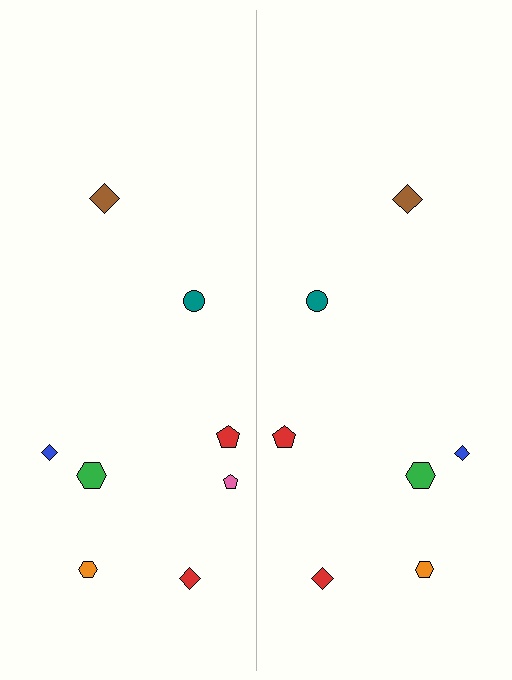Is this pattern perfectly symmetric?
No, the pattern is not perfectly symmetric. A pink pentagon is missing from the right side.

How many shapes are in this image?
There are 15 shapes in this image.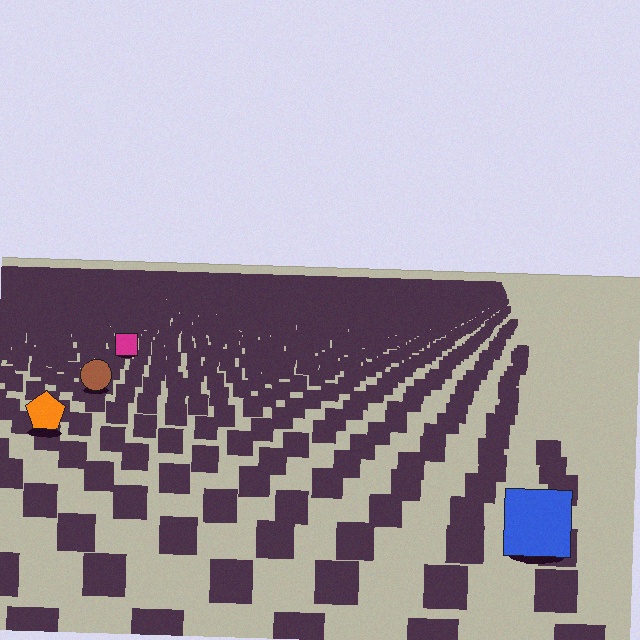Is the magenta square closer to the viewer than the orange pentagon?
No. The orange pentagon is closer — you can tell from the texture gradient: the ground texture is coarser near it.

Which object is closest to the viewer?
The blue square is closest. The texture marks near it are larger and more spread out.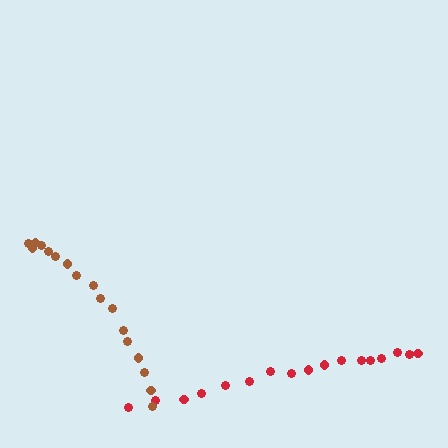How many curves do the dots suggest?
There are 2 distinct paths.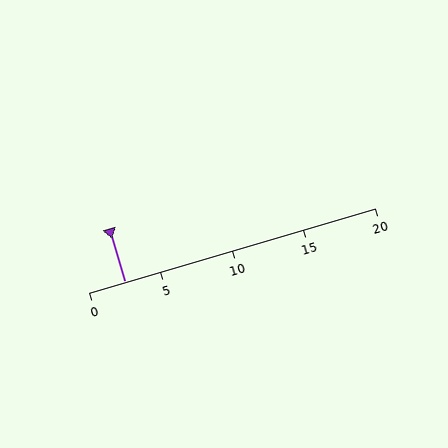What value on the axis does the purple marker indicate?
The marker indicates approximately 2.5.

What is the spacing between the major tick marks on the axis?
The major ticks are spaced 5 apart.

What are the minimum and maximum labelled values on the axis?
The axis runs from 0 to 20.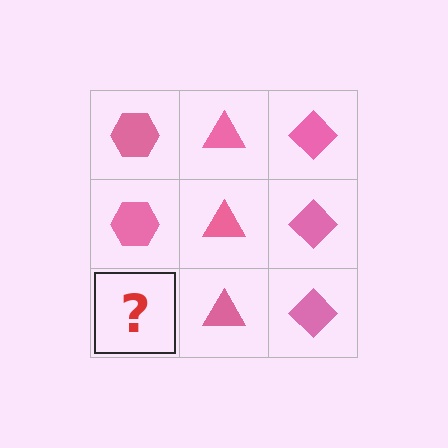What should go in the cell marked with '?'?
The missing cell should contain a pink hexagon.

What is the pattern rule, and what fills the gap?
The rule is that each column has a consistent shape. The gap should be filled with a pink hexagon.